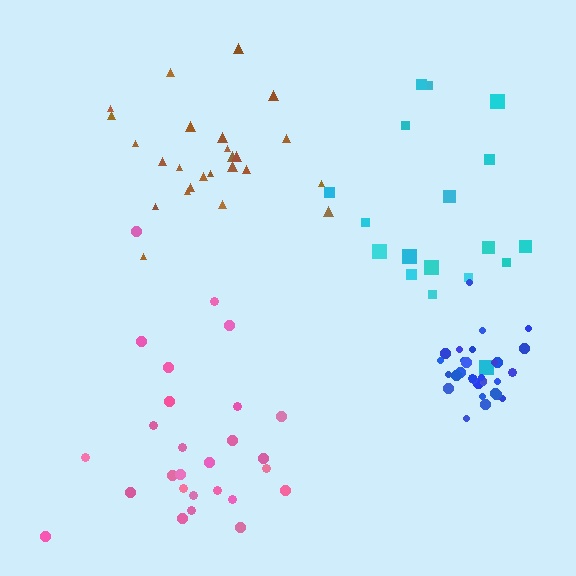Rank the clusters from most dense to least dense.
blue, brown, pink, cyan.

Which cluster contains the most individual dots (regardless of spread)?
Blue (32).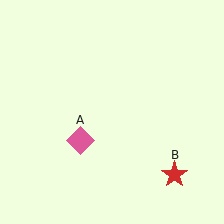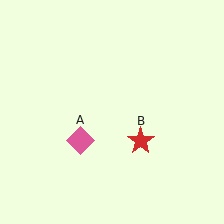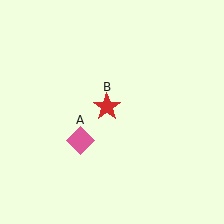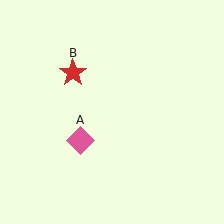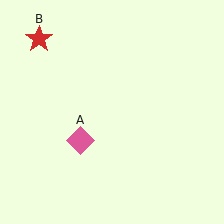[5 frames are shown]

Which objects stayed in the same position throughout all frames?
Pink diamond (object A) remained stationary.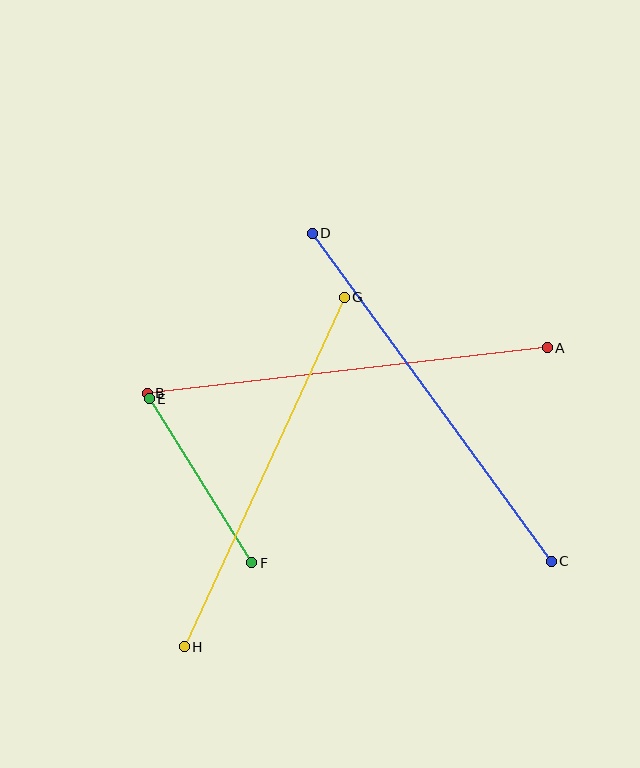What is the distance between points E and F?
The distance is approximately 194 pixels.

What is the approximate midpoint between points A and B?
The midpoint is at approximately (347, 370) pixels.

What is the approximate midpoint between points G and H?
The midpoint is at approximately (264, 472) pixels.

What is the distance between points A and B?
The distance is approximately 403 pixels.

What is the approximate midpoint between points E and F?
The midpoint is at approximately (201, 481) pixels.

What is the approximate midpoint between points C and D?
The midpoint is at approximately (432, 397) pixels.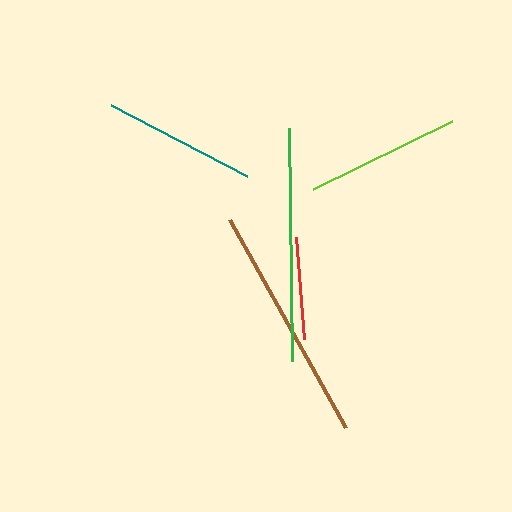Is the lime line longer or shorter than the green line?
The green line is longer than the lime line.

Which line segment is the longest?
The brown line is the longest at approximately 238 pixels.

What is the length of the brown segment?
The brown segment is approximately 238 pixels long.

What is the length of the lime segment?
The lime segment is approximately 155 pixels long.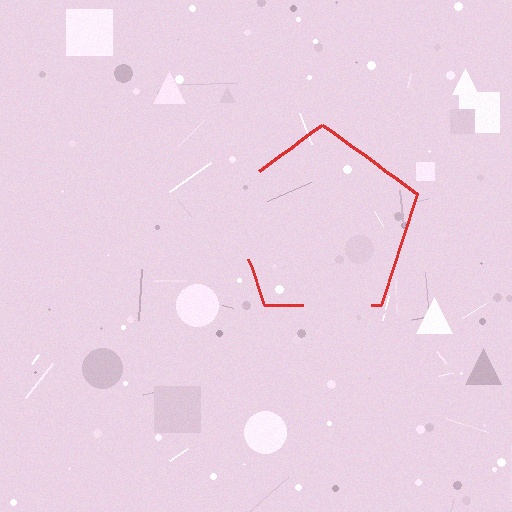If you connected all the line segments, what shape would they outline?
They would outline a pentagon.